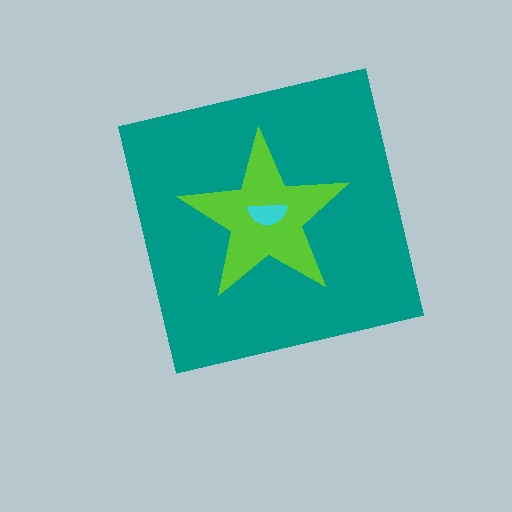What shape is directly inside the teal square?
The lime star.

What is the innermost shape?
The cyan semicircle.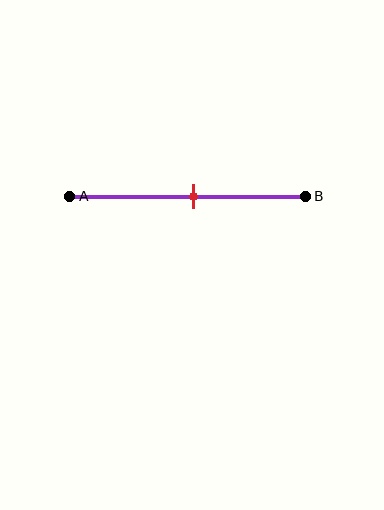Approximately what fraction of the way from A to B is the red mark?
The red mark is approximately 50% of the way from A to B.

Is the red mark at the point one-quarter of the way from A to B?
No, the mark is at about 50% from A, not at the 25% one-quarter point.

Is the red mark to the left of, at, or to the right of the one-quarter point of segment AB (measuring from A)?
The red mark is to the right of the one-quarter point of segment AB.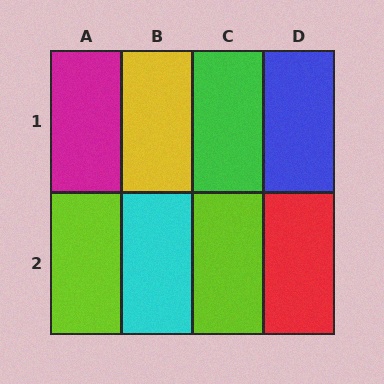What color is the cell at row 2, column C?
Lime.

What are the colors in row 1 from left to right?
Magenta, yellow, green, blue.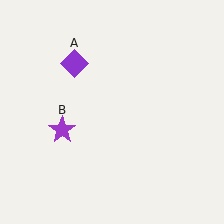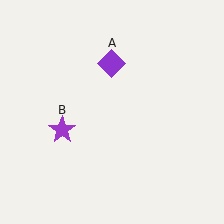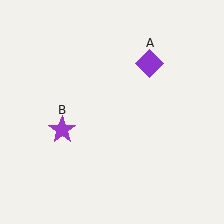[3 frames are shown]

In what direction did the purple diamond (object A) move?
The purple diamond (object A) moved right.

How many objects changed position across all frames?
1 object changed position: purple diamond (object A).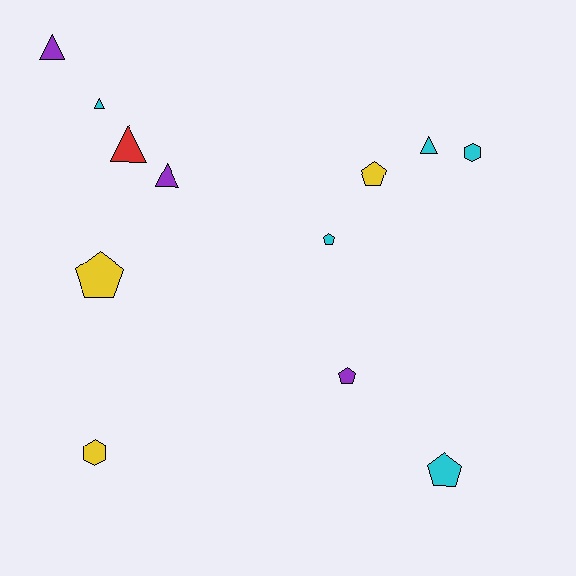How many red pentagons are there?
There are no red pentagons.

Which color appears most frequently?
Cyan, with 5 objects.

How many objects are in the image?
There are 12 objects.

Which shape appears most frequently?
Triangle, with 5 objects.